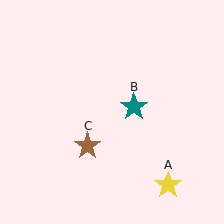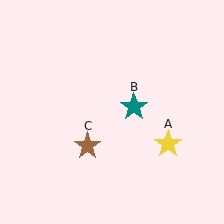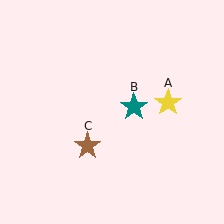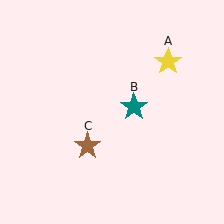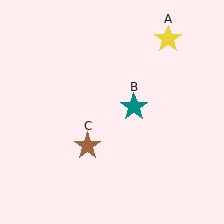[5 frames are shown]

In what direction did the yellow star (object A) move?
The yellow star (object A) moved up.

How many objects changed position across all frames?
1 object changed position: yellow star (object A).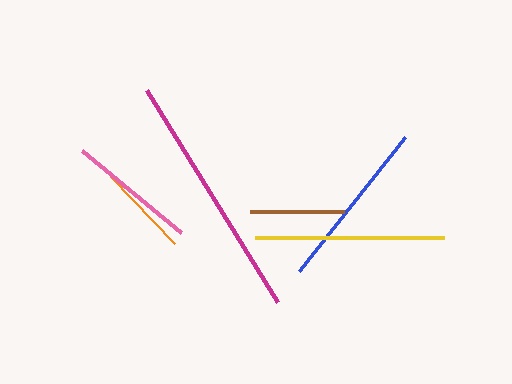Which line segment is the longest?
The magenta line is the longest at approximately 249 pixels.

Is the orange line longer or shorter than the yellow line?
The yellow line is longer than the orange line.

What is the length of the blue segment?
The blue segment is approximately 171 pixels long.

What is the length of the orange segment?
The orange segment is approximately 92 pixels long.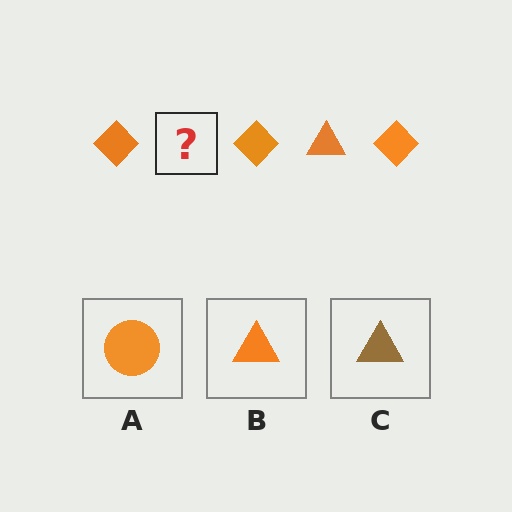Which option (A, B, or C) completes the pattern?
B.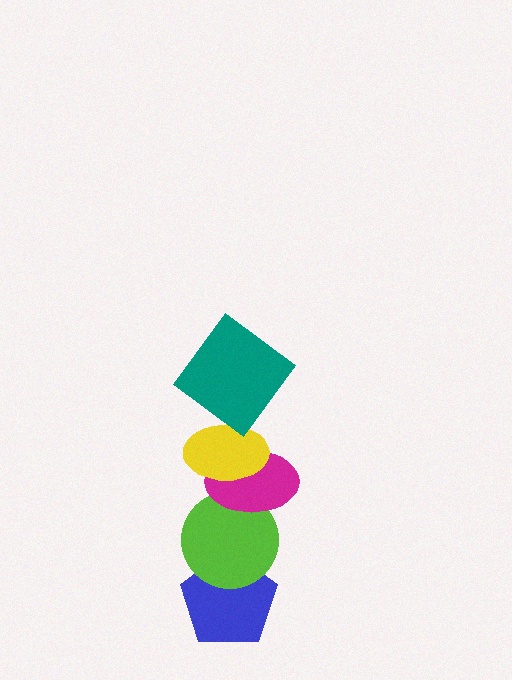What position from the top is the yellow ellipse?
The yellow ellipse is 2nd from the top.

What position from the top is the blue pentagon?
The blue pentagon is 5th from the top.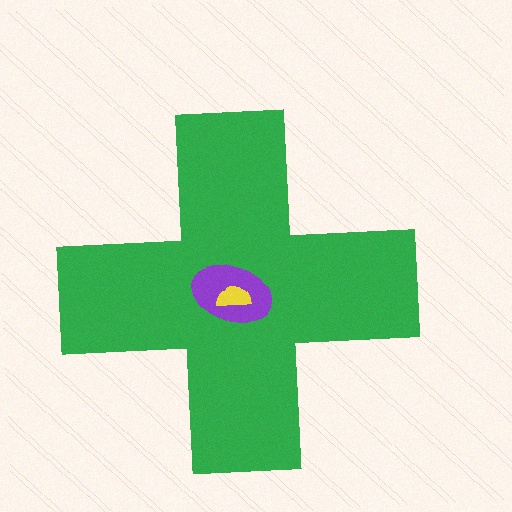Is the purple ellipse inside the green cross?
Yes.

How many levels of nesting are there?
3.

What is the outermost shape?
The green cross.